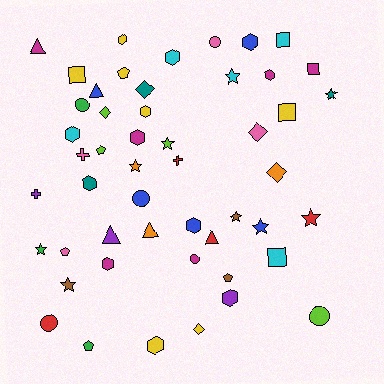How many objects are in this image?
There are 50 objects.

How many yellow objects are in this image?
There are 7 yellow objects.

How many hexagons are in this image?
There are 12 hexagons.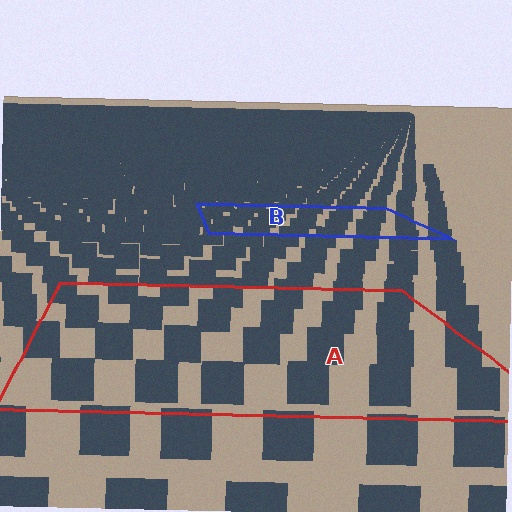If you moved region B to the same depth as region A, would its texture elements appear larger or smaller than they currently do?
They would appear larger. At a closer depth, the same texture elements are projected at a bigger on-screen size.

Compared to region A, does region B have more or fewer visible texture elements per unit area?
Region B has more texture elements per unit area — they are packed more densely because it is farther away.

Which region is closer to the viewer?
Region A is closer. The texture elements there are larger and more spread out.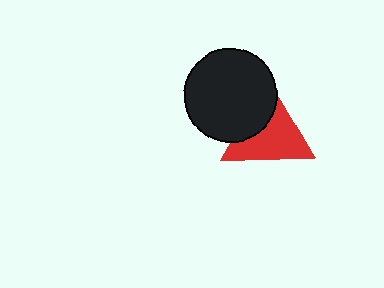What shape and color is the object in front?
The object in front is a black circle.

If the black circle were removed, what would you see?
You would see the complete red triangle.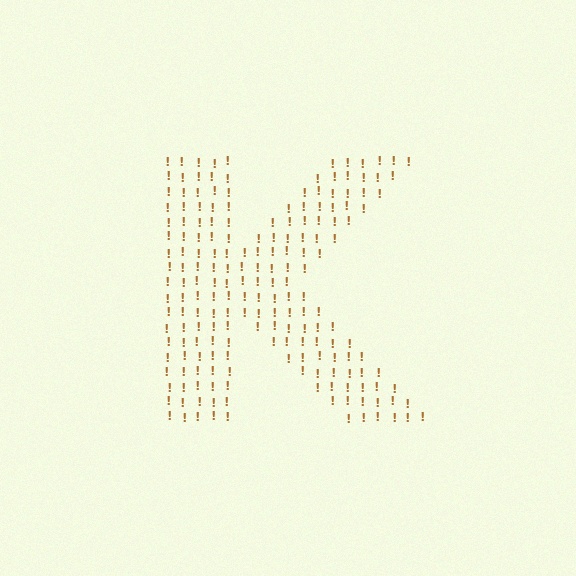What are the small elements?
The small elements are exclamation marks.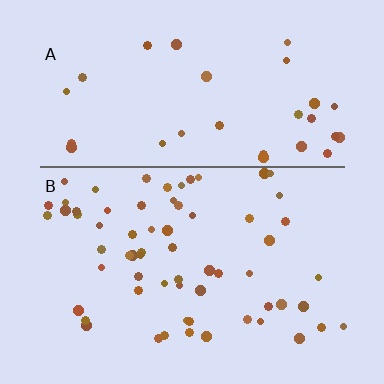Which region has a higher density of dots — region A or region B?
B (the bottom).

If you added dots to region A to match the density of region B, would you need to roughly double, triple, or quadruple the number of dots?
Approximately double.